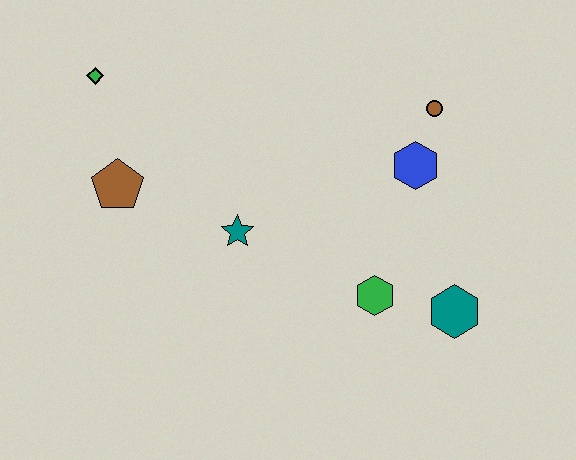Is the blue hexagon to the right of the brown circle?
No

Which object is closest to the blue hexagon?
The brown circle is closest to the blue hexagon.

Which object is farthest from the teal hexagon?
The green diamond is farthest from the teal hexagon.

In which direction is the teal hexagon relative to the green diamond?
The teal hexagon is to the right of the green diamond.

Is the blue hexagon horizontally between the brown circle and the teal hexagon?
No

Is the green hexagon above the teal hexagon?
Yes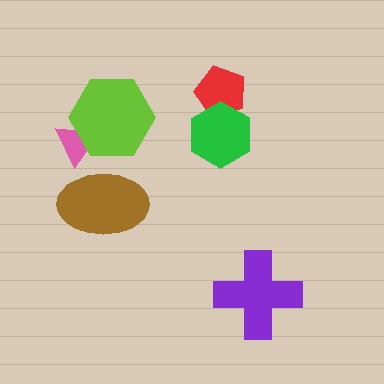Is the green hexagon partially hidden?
No, no other shape covers it.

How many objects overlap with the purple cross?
0 objects overlap with the purple cross.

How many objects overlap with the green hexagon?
1 object overlaps with the green hexagon.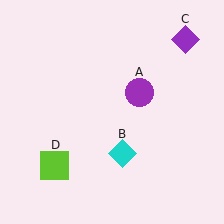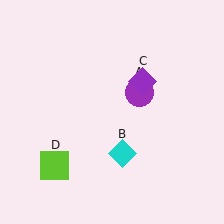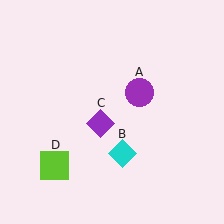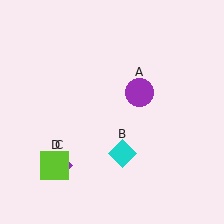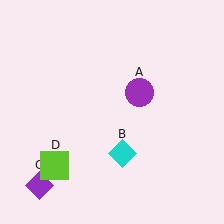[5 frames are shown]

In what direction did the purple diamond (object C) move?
The purple diamond (object C) moved down and to the left.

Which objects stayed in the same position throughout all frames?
Purple circle (object A) and cyan diamond (object B) and lime square (object D) remained stationary.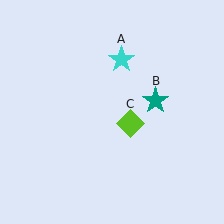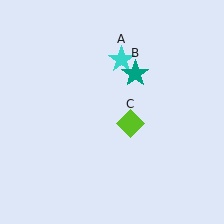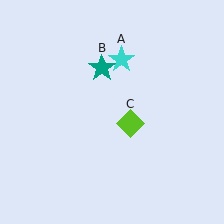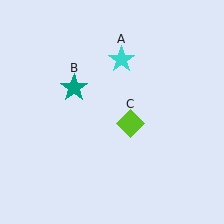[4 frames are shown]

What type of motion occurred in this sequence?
The teal star (object B) rotated counterclockwise around the center of the scene.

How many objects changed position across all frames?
1 object changed position: teal star (object B).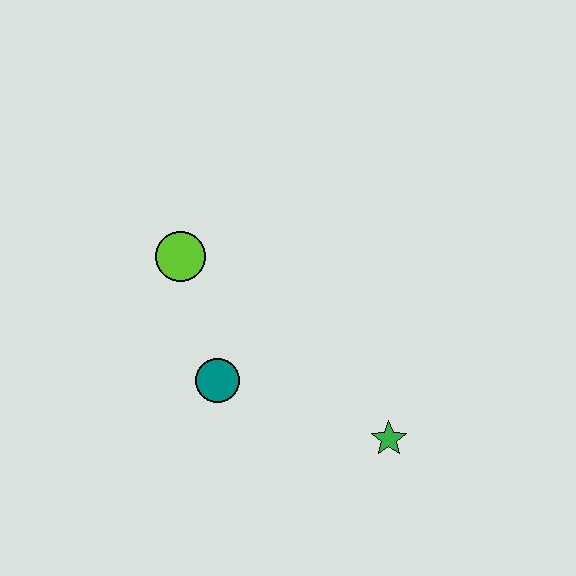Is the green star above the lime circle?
No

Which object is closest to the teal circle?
The lime circle is closest to the teal circle.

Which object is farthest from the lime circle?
The green star is farthest from the lime circle.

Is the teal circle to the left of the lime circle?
No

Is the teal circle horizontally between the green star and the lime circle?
Yes